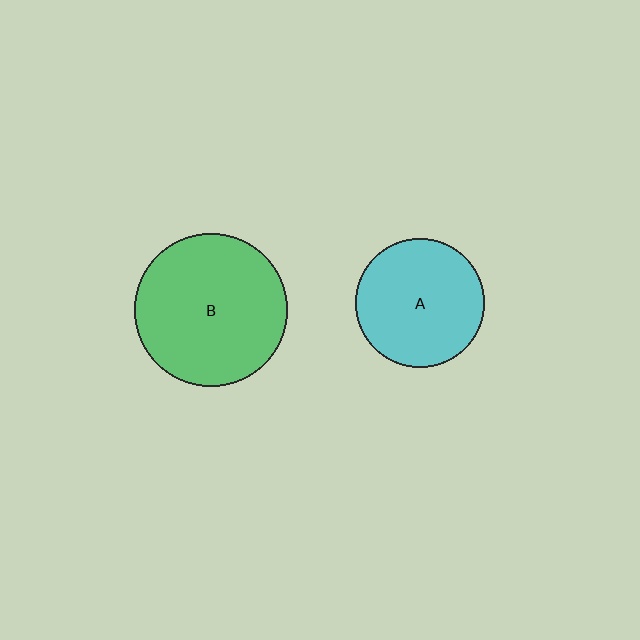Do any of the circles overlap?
No, none of the circles overlap.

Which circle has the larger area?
Circle B (green).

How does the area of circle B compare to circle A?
Approximately 1.4 times.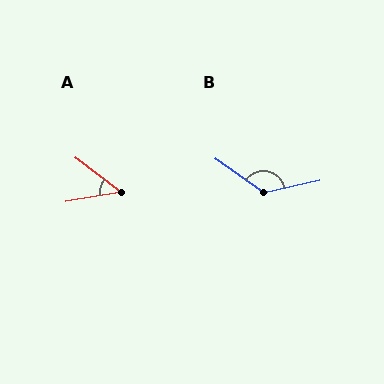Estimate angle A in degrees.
Approximately 46 degrees.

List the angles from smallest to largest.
A (46°), B (132°).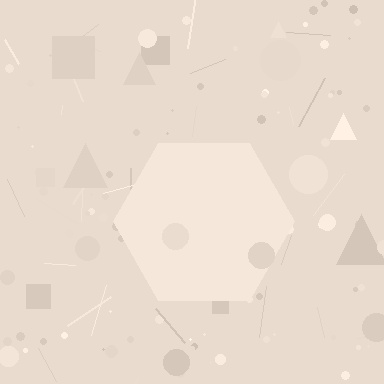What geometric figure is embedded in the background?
A hexagon is embedded in the background.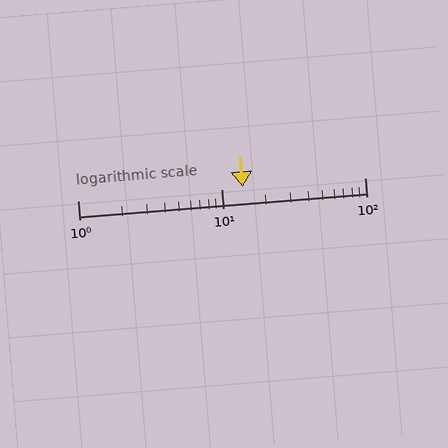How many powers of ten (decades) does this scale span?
The scale spans 2 decades, from 1 to 100.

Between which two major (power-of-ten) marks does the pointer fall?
The pointer is between 10 and 100.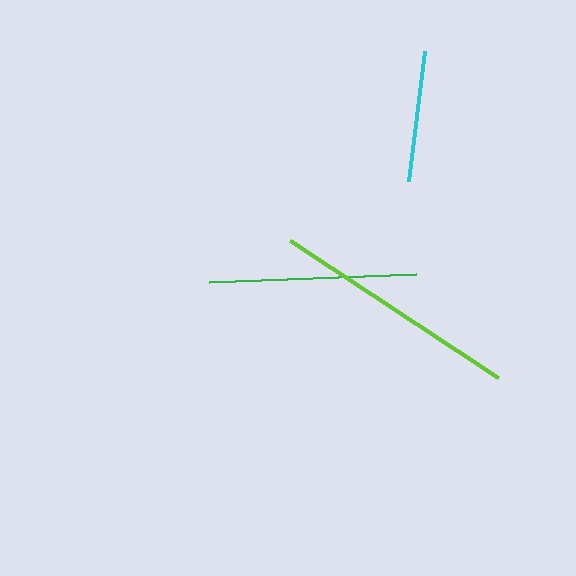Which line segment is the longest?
The lime line is the longest at approximately 248 pixels.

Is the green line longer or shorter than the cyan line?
The green line is longer than the cyan line.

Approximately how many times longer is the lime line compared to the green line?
The lime line is approximately 1.2 times the length of the green line.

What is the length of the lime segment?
The lime segment is approximately 248 pixels long.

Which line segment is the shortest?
The cyan line is the shortest at approximately 131 pixels.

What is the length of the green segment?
The green segment is approximately 207 pixels long.